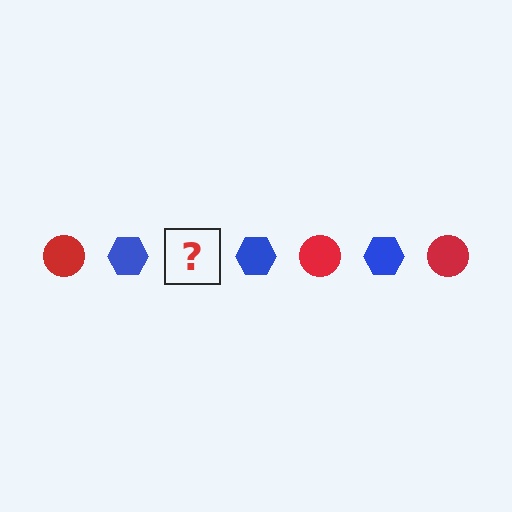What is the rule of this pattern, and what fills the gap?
The rule is that the pattern alternates between red circle and blue hexagon. The gap should be filled with a red circle.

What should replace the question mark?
The question mark should be replaced with a red circle.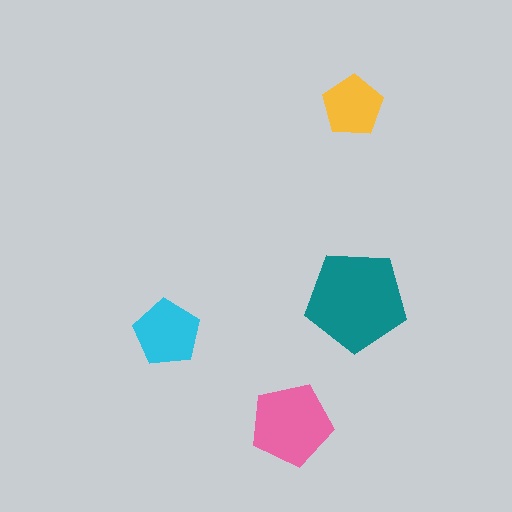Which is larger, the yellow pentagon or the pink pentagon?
The pink one.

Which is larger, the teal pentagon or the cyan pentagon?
The teal one.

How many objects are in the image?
There are 4 objects in the image.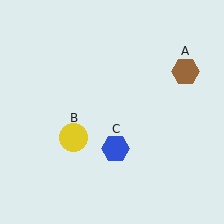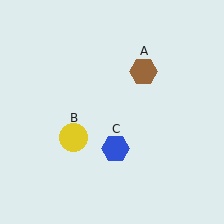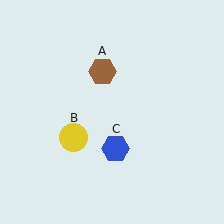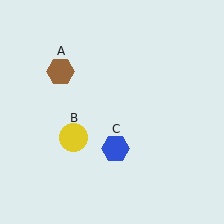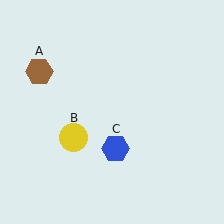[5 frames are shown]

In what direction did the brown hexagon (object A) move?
The brown hexagon (object A) moved left.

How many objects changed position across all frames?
1 object changed position: brown hexagon (object A).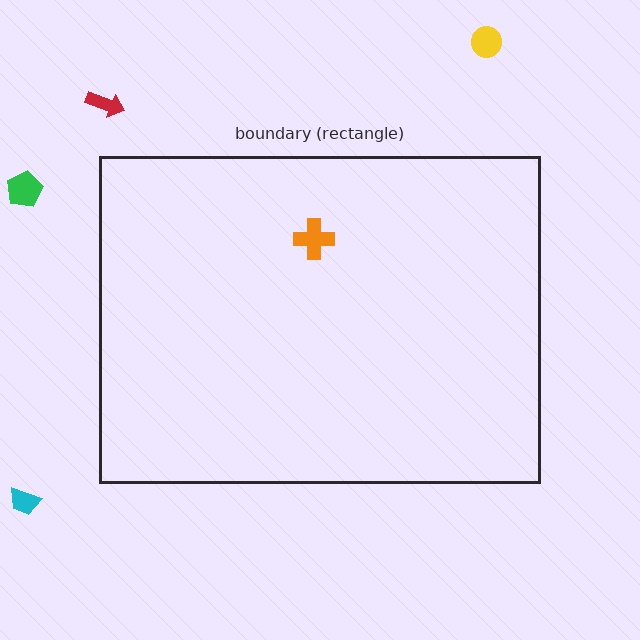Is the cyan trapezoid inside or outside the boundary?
Outside.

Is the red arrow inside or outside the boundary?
Outside.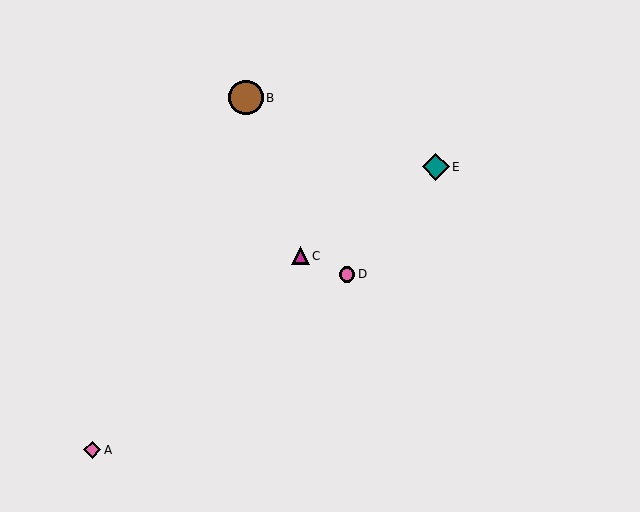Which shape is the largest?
The brown circle (labeled B) is the largest.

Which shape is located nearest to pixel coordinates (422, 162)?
The teal diamond (labeled E) at (436, 167) is nearest to that location.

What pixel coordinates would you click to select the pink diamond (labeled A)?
Click at (92, 450) to select the pink diamond A.